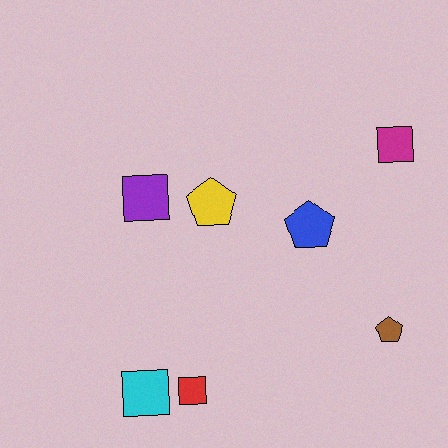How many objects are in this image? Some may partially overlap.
There are 7 objects.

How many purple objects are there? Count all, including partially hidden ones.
There is 1 purple object.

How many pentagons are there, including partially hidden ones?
There are 3 pentagons.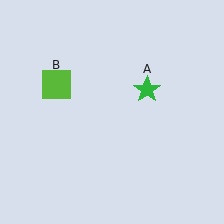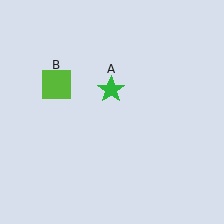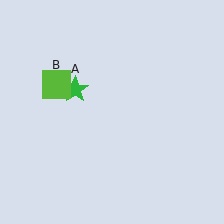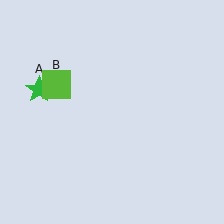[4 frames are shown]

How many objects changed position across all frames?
1 object changed position: green star (object A).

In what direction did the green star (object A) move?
The green star (object A) moved left.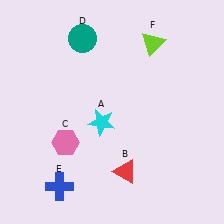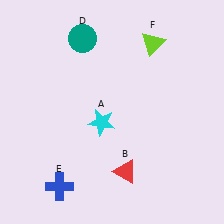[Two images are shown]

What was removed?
The pink hexagon (C) was removed in Image 2.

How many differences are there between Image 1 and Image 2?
There is 1 difference between the two images.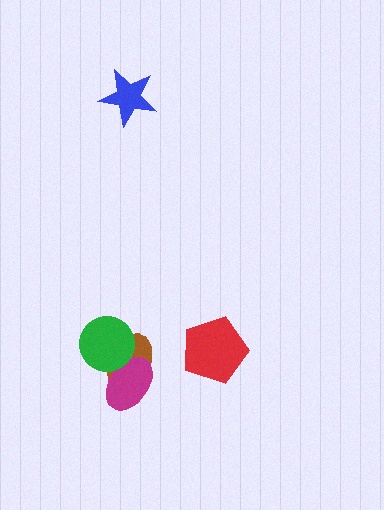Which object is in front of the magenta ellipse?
The green circle is in front of the magenta ellipse.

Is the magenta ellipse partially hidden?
Yes, it is partially covered by another shape.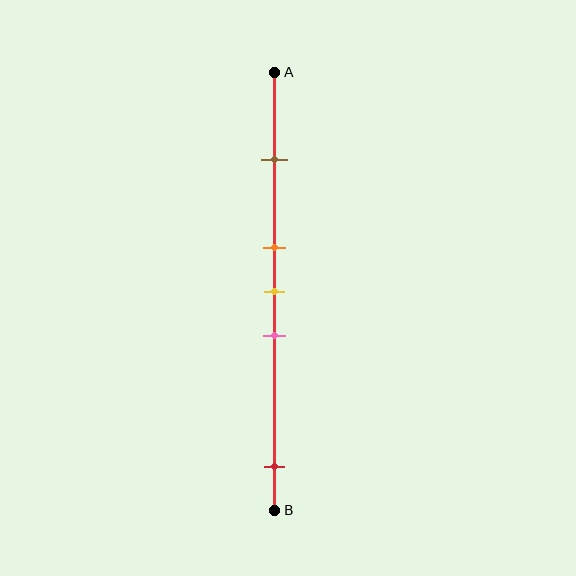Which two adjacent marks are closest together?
The orange and yellow marks are the closest adjacent pair.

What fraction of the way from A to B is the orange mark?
The orange mark is approximately 40% (0.4) of the way from A to B.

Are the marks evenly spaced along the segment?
No, the marks are not evenly spaced.